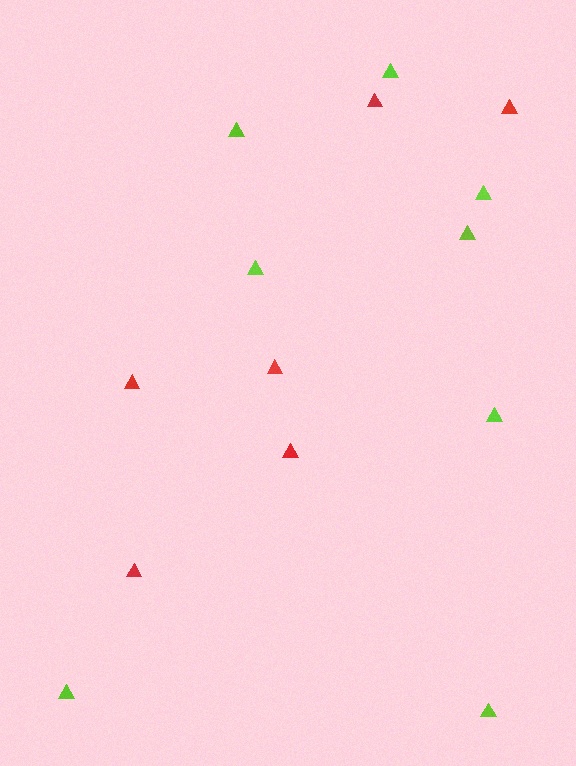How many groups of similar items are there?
There are 2 groups: one group of red triangles (6) and one group of lime triangles (8).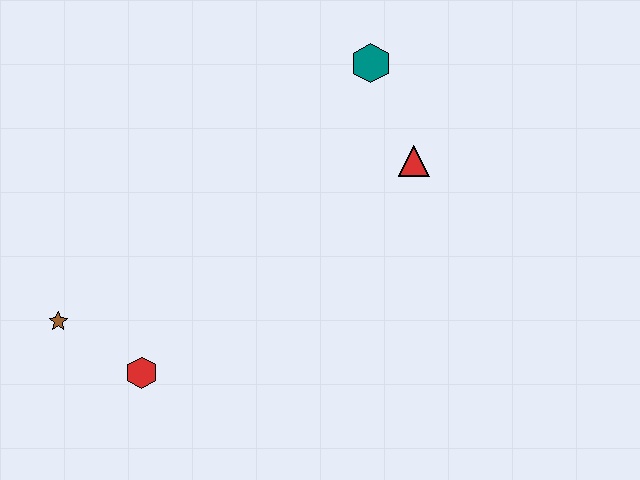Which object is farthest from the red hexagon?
The teal hexagon is farthest from the red hexagon.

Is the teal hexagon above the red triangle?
Yes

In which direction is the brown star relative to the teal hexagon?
The brown star is to the left of the teal hexagon.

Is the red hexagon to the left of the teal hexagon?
Yes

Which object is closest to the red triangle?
The teal hexagon is closest to the red triangle.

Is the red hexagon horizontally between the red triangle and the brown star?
Yes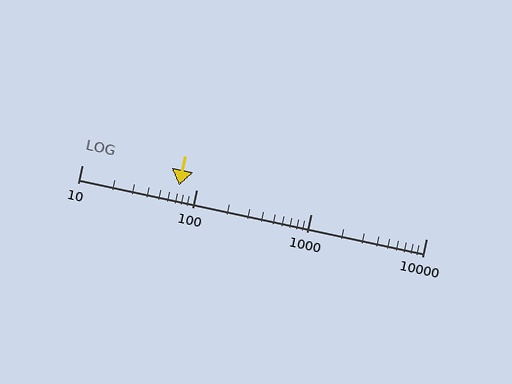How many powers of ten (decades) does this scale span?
The scale spans 3 decades, from 10 to 10000.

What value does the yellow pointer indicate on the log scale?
The pointer indicates approximately 70.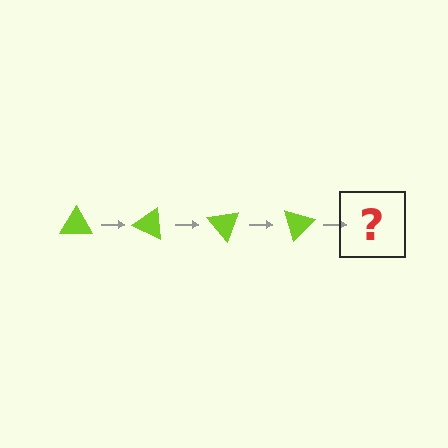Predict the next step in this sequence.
The next step is a lime triangle rotated 100 degrees.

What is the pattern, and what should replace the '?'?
The pattern is that the triangle rotates 25 degrees each step. The '?' should be a lime triangle rotated 100 degrees.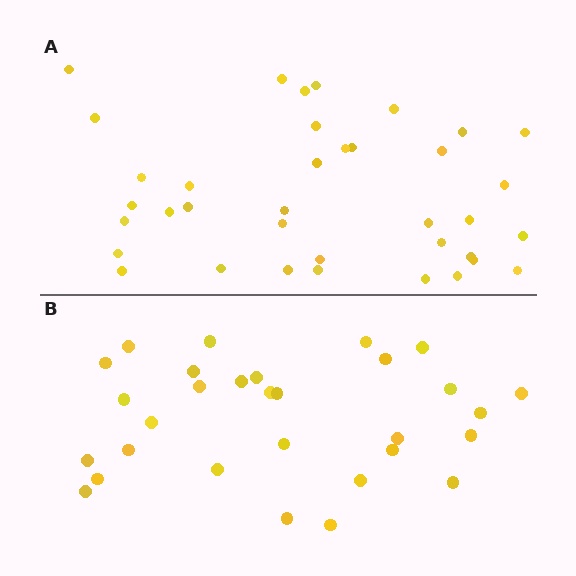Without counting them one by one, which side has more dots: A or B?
Region A (the top region) has more dots.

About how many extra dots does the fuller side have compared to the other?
Region A has roughly 8 or so more dots than region B.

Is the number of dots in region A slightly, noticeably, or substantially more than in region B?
Region A has only slightly more — the two regions are fairly close. The ratio is roughly 1.2 to 1.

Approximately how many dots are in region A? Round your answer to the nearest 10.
About 40 dots. (The exact count is 37, which rounds to 40.)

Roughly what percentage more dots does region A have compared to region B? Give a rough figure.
About 25% more.